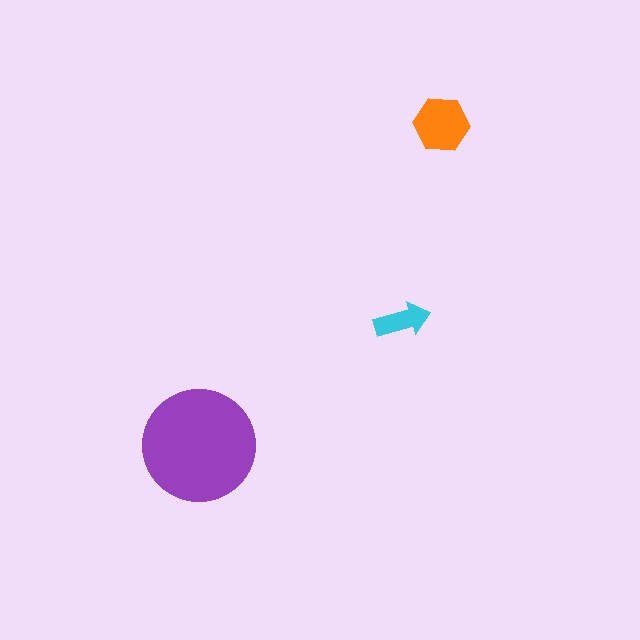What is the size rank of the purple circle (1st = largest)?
1st.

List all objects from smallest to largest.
The cyan arrow, the orange hexagon, the purple circle.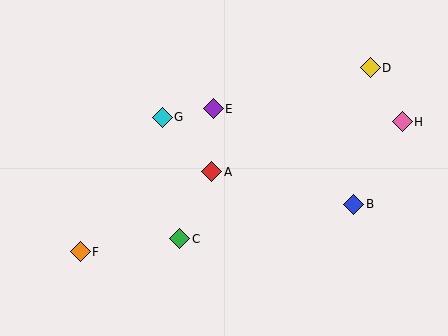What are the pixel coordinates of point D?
Point D is at (370, 68).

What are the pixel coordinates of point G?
Point G is at (162, 117).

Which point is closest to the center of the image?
Point A at (212, 172) is closest to the center.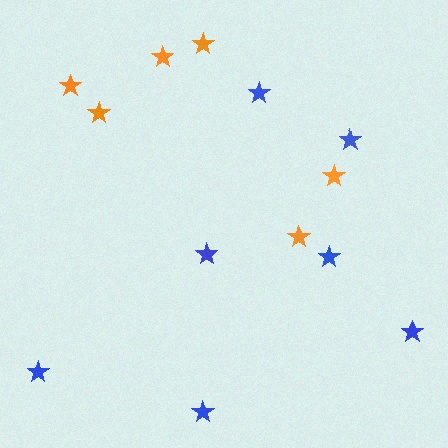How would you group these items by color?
There are 2 groups: one group of orange stars (6) and one group of blue stars (7).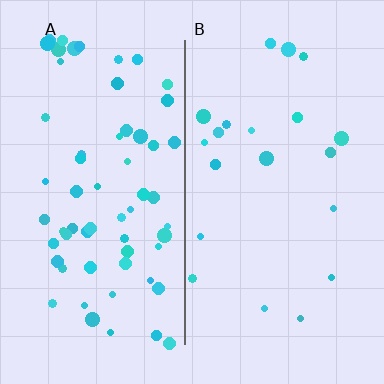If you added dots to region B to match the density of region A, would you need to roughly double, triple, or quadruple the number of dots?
Approximately triple.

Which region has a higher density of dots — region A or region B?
A (the left).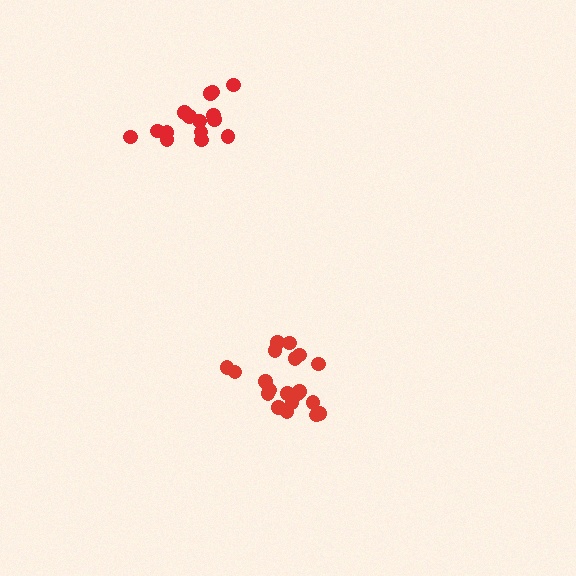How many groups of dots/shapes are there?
There are 2 groups.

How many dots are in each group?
Group 1: 20 dots, Group 2: 15 dots (35 total).